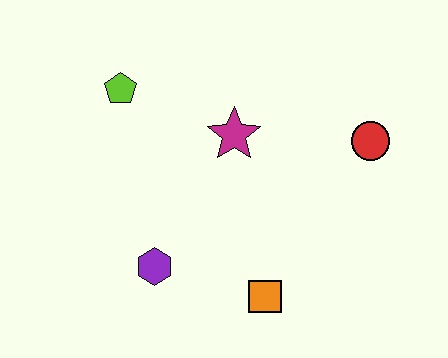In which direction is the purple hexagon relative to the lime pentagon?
The purple hexagon is below the lime pentagon.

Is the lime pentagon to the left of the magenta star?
Yes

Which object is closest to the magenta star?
The lime pentagon is closest to the magenta star.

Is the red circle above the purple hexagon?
Yes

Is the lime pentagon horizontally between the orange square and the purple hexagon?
No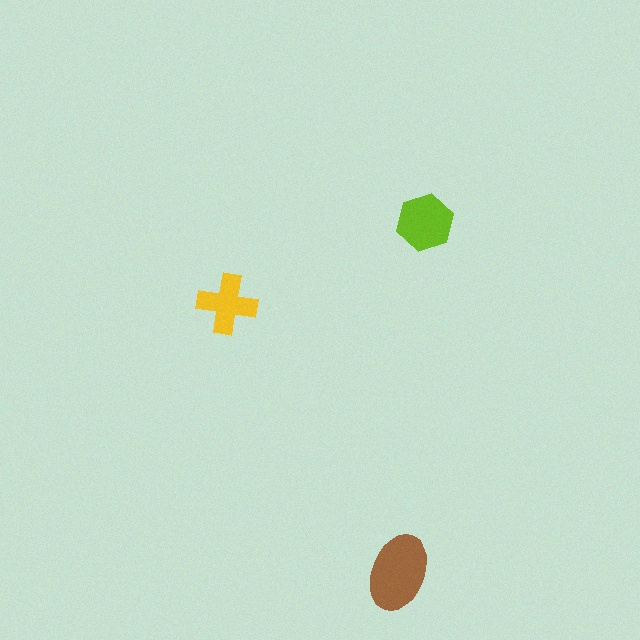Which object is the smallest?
The yellow cross.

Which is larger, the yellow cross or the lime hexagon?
The lime hexagon.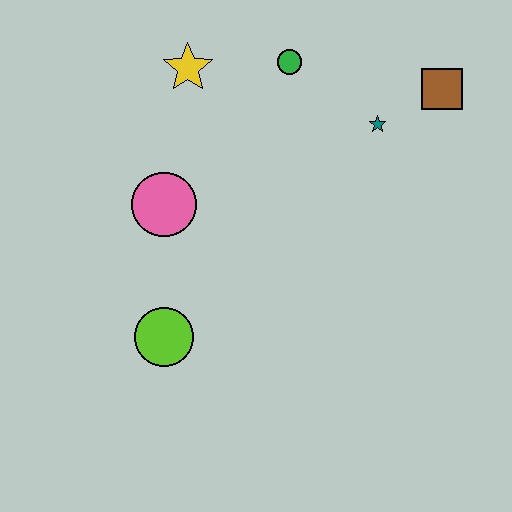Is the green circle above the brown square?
Yes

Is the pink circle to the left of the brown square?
Yes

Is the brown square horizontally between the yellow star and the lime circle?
No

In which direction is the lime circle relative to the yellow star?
The lime circle is below the yellow star.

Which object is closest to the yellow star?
The green circle is closest to the yellow star.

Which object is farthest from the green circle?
The lime circle is farthest from the green circle.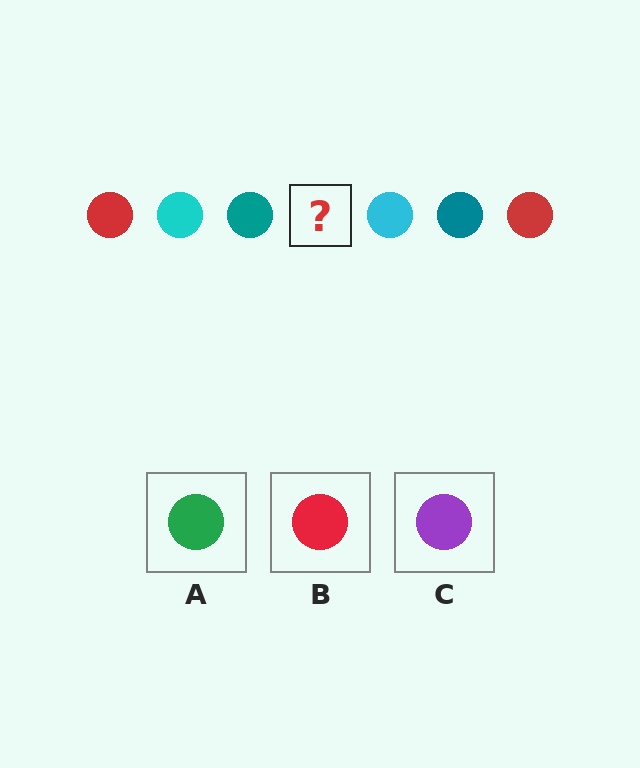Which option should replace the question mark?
Option B.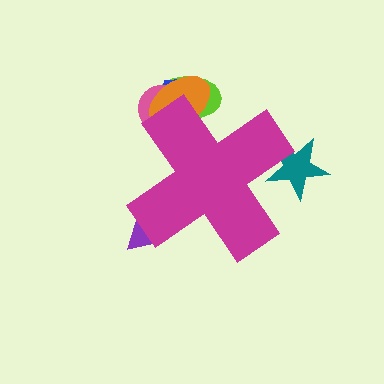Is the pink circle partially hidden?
Yes, the pink circle is partially hidden behind the magenta cross.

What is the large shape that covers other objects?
A magenta cross.